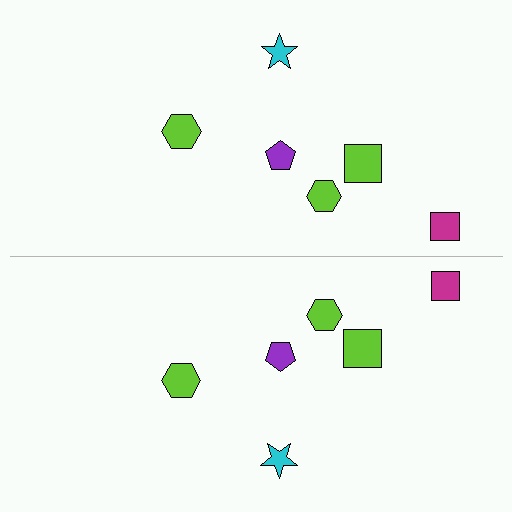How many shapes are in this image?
There are 12 shapes in this image.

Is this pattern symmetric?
Yes, this pattern has bilateral (reflection) symmetry.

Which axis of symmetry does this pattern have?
The pattern has a horizontal axis of symmetry running through the center of the image.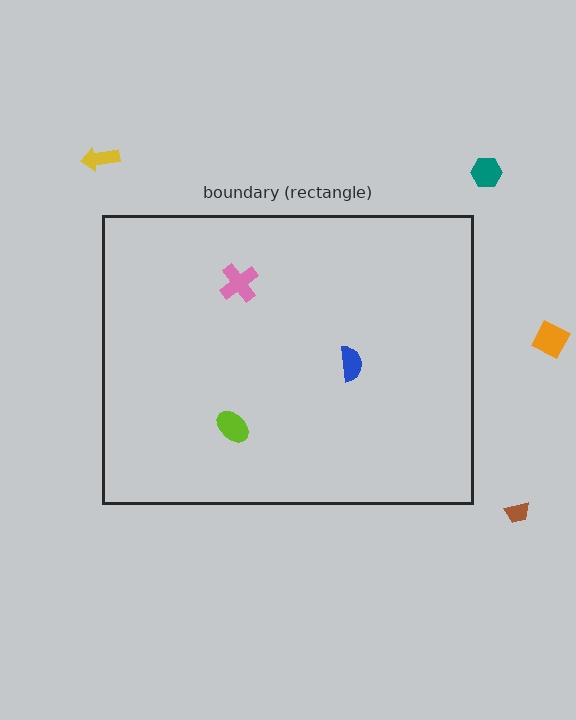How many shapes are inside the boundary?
3 inside, 4 outside.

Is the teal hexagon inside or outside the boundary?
Outside.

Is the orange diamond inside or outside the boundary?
Outside.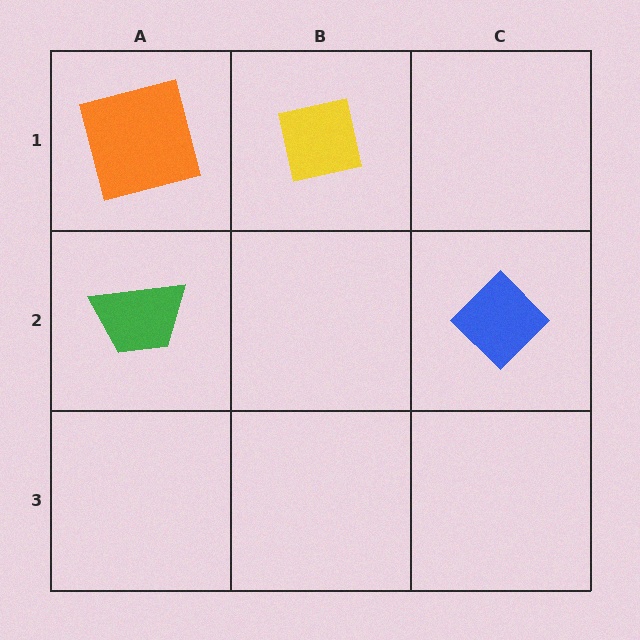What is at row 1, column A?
An orange square.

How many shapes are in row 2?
2 shapes.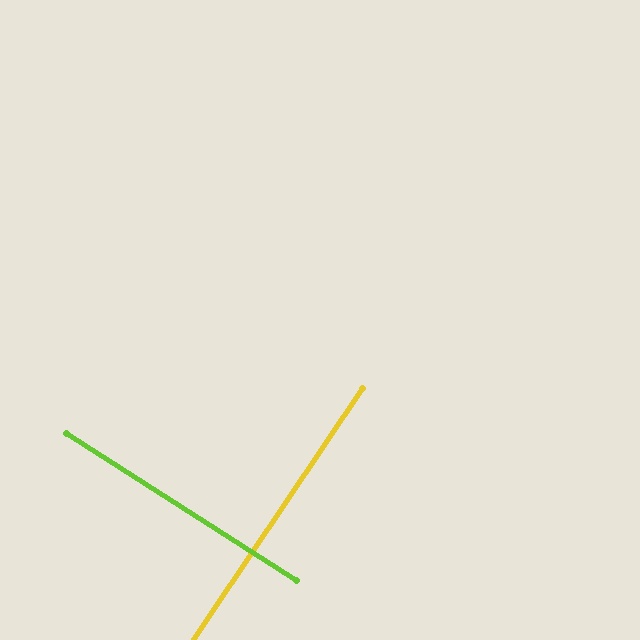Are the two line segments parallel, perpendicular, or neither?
Perpendicular — they meet at approximately 89°.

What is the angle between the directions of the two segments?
Approximately 89 degrees.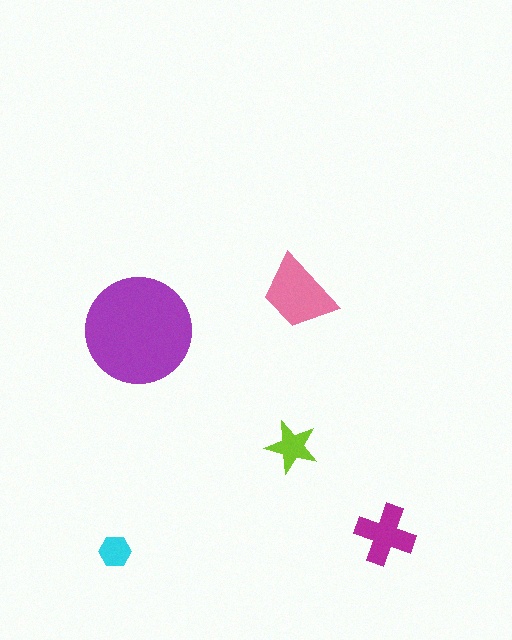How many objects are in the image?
There are 5 objects in the image.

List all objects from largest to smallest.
The purple circle, the pink trapezoid, the magenta cross, the lime star, the cyan hexagon.